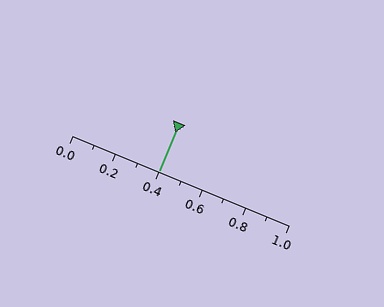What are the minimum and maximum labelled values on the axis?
The axis runs from 0.0 to 1.0.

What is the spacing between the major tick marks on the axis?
The major ticks are spaced 0.2 apart.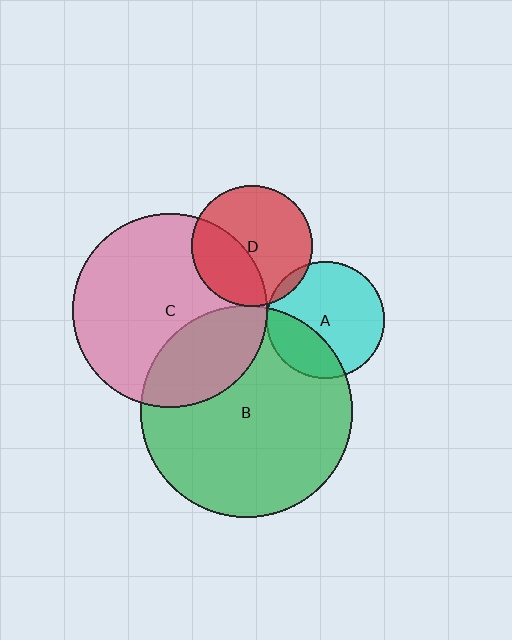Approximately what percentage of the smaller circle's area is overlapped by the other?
Approximately 5%.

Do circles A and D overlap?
Yes.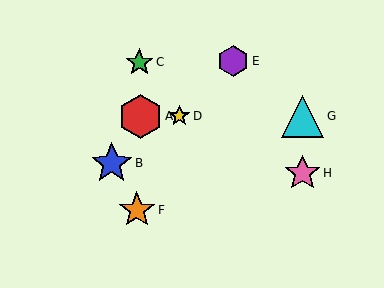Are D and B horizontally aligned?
No, D is at y≈116 and B is at y≈163.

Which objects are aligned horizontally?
Objects A, D, G are aligned horizontally.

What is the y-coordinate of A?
Object A is at y≈116.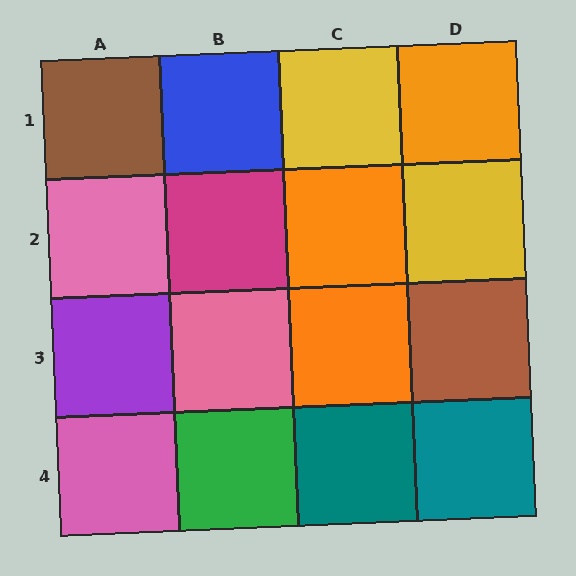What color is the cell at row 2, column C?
Orange.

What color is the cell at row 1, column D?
Orange.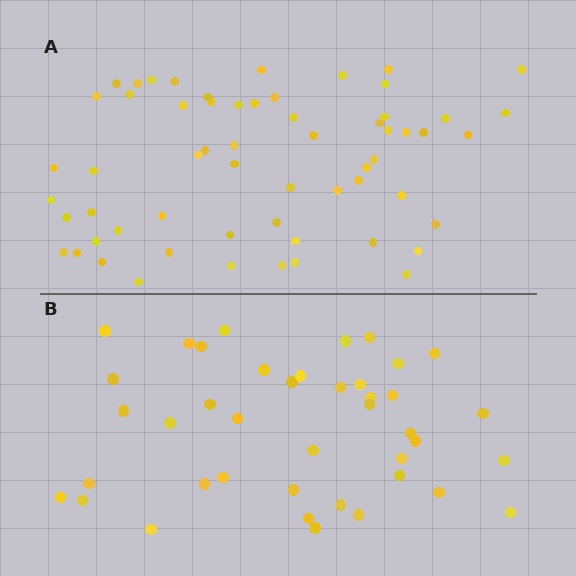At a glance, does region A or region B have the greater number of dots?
Region A (the top region) has more dots.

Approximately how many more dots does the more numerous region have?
Region A has approximately 20 more dots than region B.